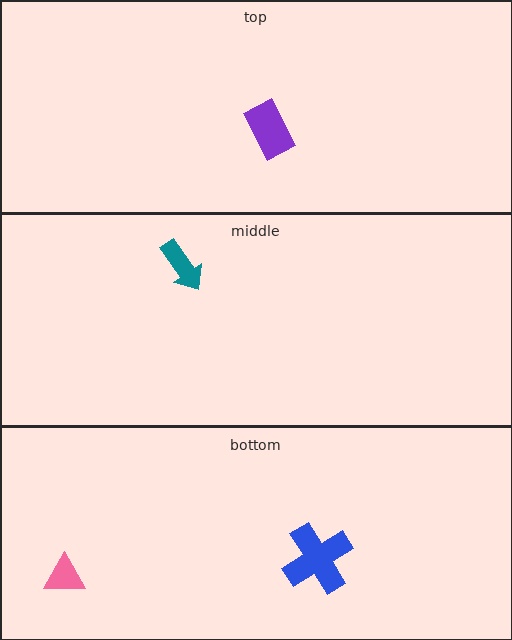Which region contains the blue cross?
The bottom region.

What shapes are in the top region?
The purple rectangle.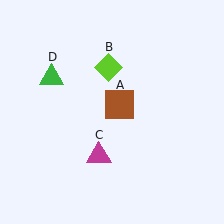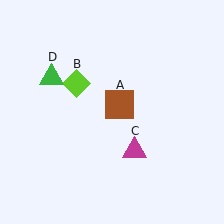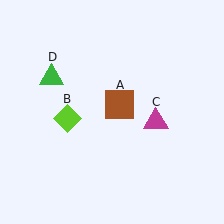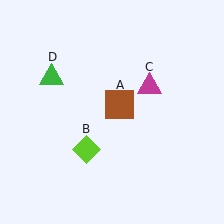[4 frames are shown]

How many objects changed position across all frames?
2 objects changed position: lime diamond (object B), magenta triangle (object C).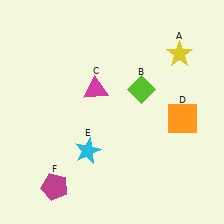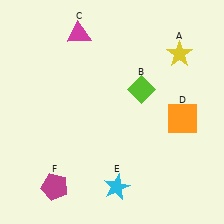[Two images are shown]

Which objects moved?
The objects that moved are: the magenta triangle (C), the cyan star (E).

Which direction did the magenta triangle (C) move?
The magenta triangle (C) moved up.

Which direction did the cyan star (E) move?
The cyan star (E) moved down.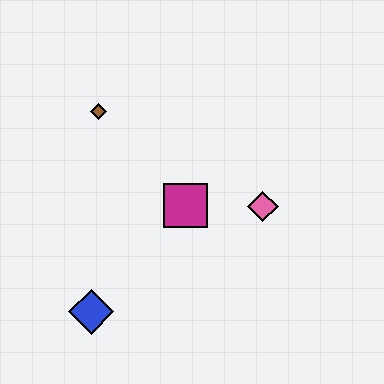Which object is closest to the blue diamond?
The magenta square is closest to the blue diamond.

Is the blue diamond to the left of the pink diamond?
Yes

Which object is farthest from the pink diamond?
The blue diamond is farthest from the pink diamond.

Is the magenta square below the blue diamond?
No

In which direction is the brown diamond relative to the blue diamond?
The brown diamond is above the blue diamond.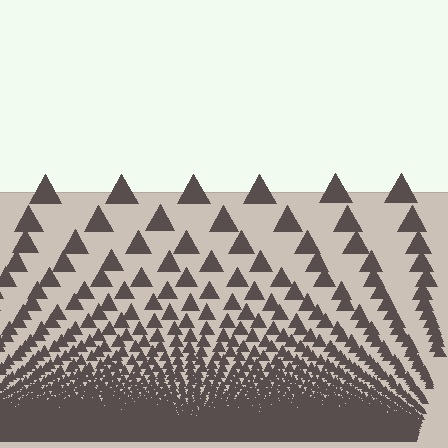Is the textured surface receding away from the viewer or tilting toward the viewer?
The surface appears to tilt toward the viewer. Texture elements get larger and sparser toward the top.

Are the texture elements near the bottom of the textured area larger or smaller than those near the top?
Smaller. The gradient is inverted — elements near the bottom are smaller and denser.